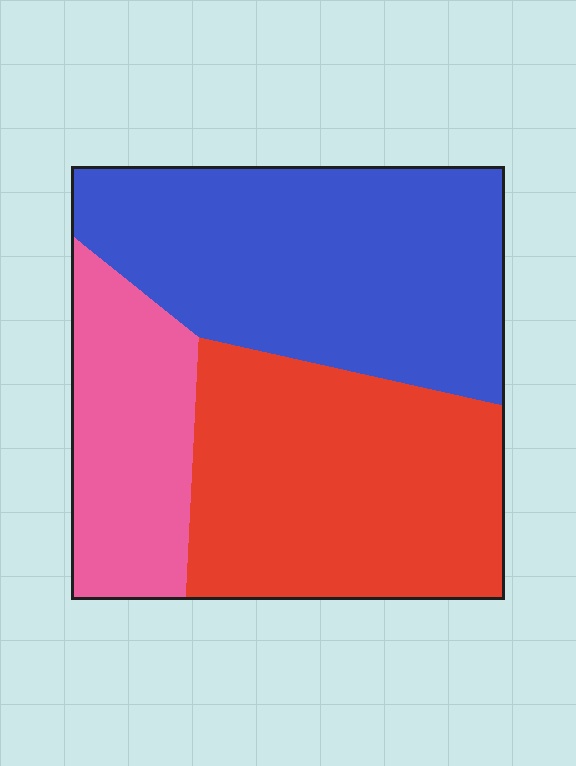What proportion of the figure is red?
Red covers around 40% of the figure.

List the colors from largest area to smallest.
From largest to smallest: blue, red, pink.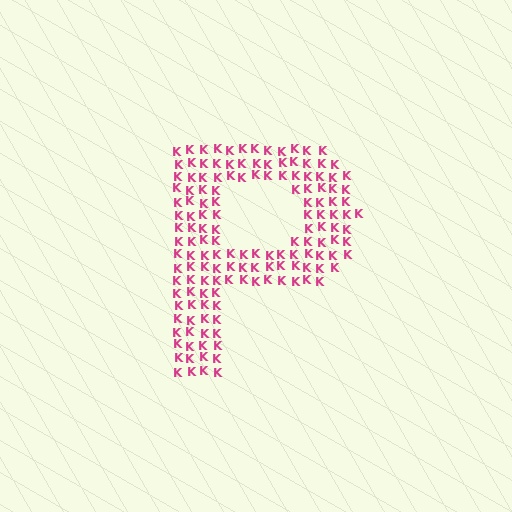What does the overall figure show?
The overall figure shows the letter P.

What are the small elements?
The small elements are letter K's.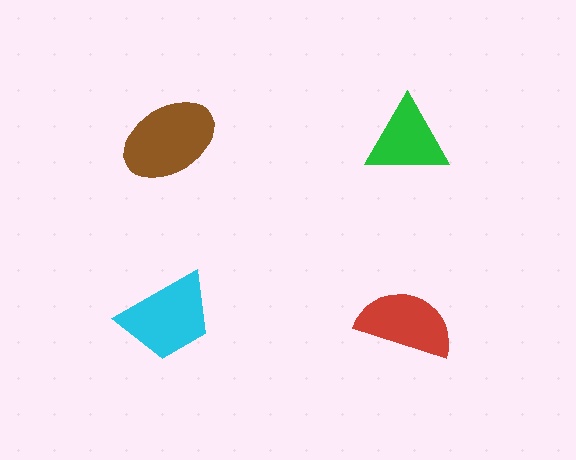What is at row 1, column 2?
A green triangle.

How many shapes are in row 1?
2 shapes.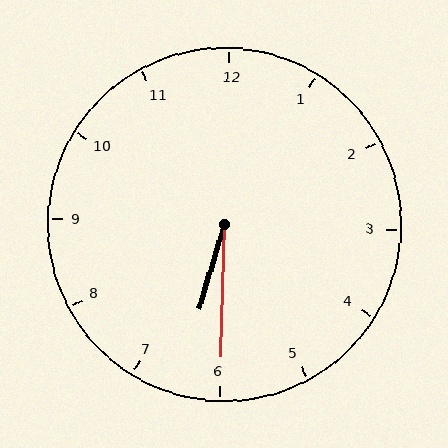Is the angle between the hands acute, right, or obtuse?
It is acute.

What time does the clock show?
6:30.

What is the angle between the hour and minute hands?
Approximately 15 degrees.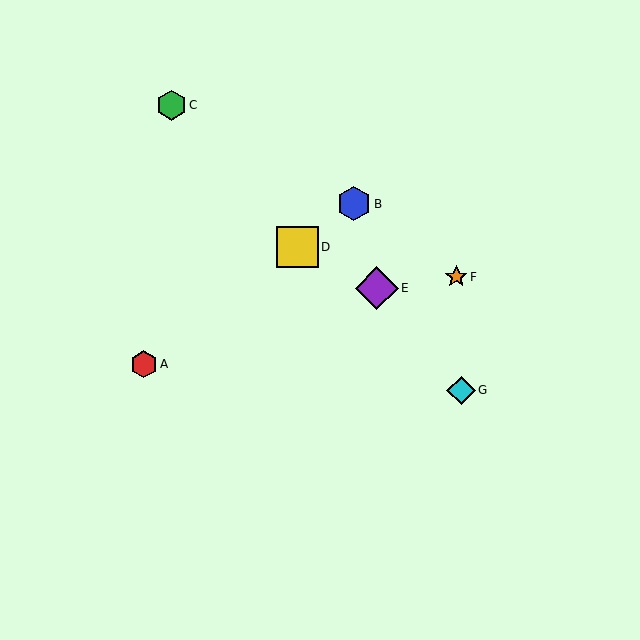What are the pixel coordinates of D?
Object D is at (297, 247).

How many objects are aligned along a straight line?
3 objects (A, B, D) are aligned along a straight line.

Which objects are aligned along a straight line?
Objects A, B, D are aligned along a straight line.